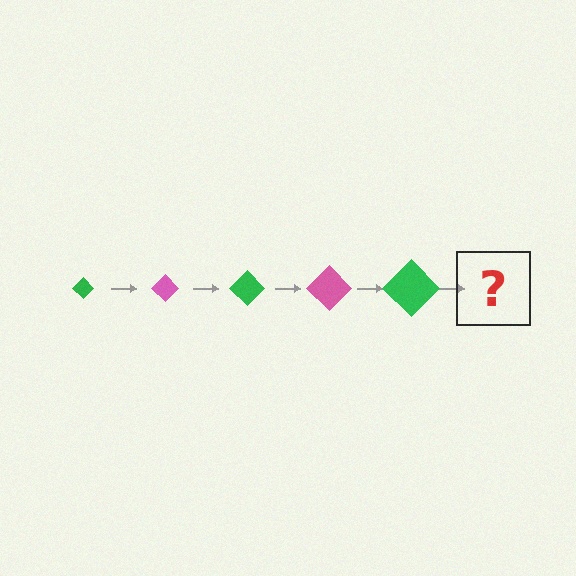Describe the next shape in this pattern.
It should be a pink diamond, larger than the previous one.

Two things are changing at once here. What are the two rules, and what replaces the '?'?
The two rules are that the diamond grows larger each step and the color cycles through green and pink. The '?' should be a pink diamond, larger than the previous one.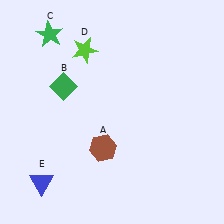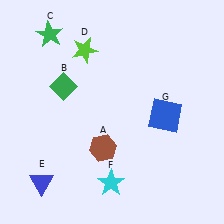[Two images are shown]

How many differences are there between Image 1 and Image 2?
There are 2 differences between the two images.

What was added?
A cyan star (F), a blue square (G) were added in Image 2.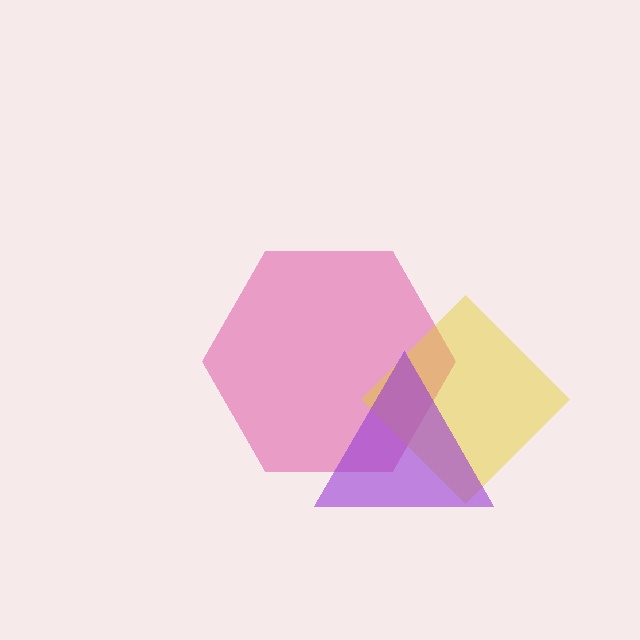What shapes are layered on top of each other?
The layered shapes are: a magenta hexagon, a yellow diamond, a purple triangle.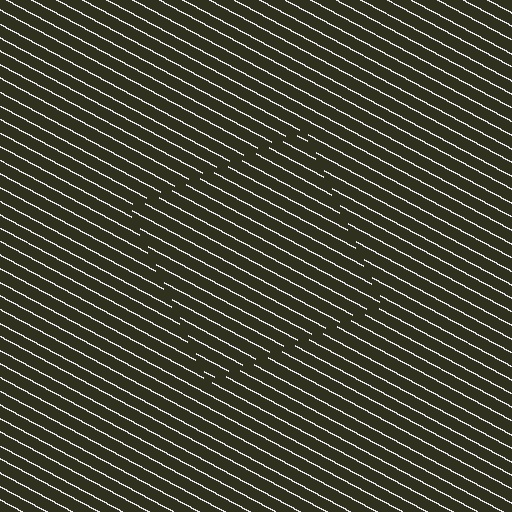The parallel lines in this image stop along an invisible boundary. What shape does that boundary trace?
An illusory square. The interior of the shape contains the same grating, shifted by half a period — the contour is defined by the phase discontinuity where line-ends from the inner and outer gratings abut.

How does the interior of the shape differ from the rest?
The interior of the shape contains the same grating, shifted by half a period — the contour is defined by the phase discontinuity where line-ends from the inner and outer gratings abut.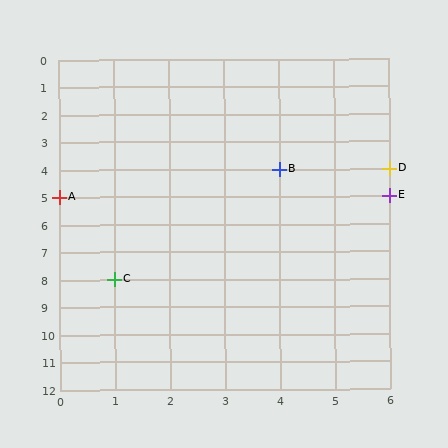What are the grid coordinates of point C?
Point C is at grid coordinates (1, 8).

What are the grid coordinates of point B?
Point B is at grid coordinates (4, 4).